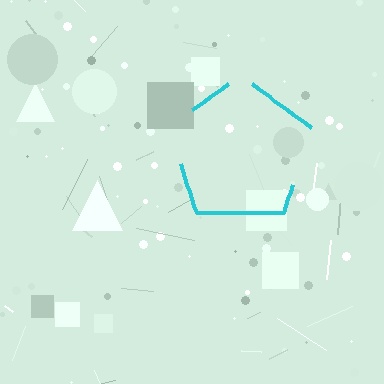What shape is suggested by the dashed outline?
The dashed outline suggests a pentagon.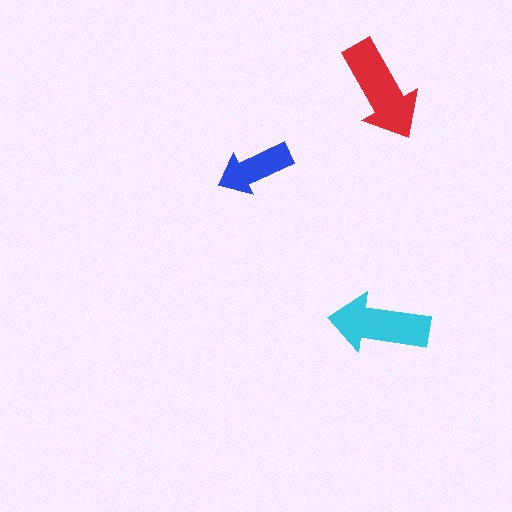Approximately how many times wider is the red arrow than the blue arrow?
About 1.5 times wider.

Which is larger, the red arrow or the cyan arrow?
The red one.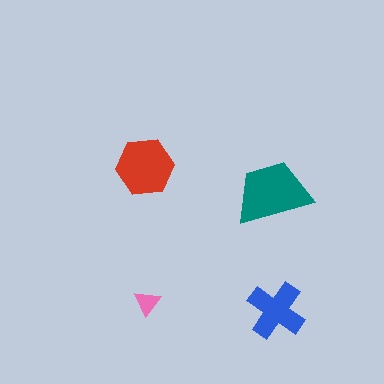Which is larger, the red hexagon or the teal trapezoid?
The teal trapezoid.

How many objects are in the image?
There are 4 objects in the image.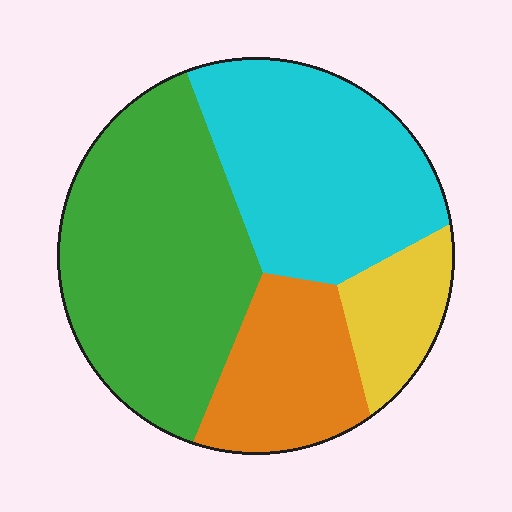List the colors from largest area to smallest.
From largest to smallest: green, cyan, orange, yellow.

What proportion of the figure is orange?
Orange covers 18% of the figure.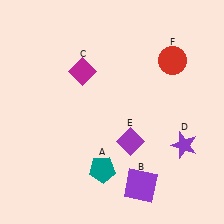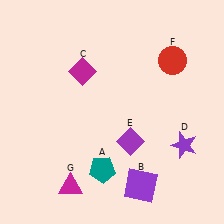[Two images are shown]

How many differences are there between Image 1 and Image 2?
There is 1 difference between the two images.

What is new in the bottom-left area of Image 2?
A magenta triangle (G) was added in the bottom-left area of Image 2.